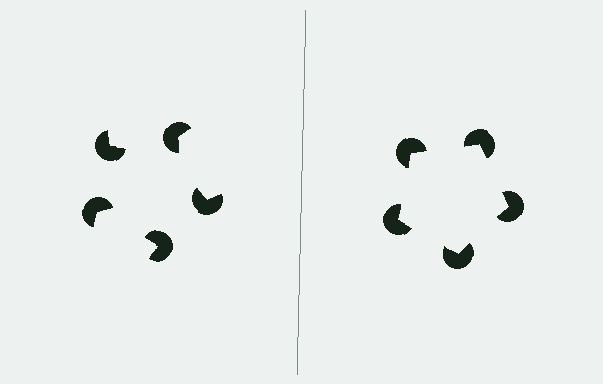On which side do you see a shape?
An illusory pentagon appears on the right side. On the left side the wedge cuts are rotated, so no coherent shape forms.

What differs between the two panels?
The pac-man discs are positioned identically on both sides; only the wedge orientations differ. On the right they align to a pentagon; on the left they are misaligned.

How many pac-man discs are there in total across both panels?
10 — 5 on each side.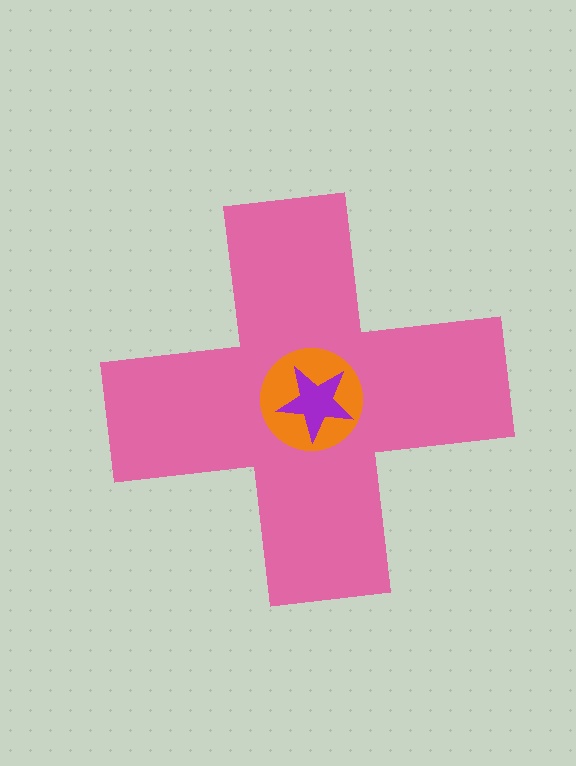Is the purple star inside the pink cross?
Yes.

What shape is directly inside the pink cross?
The orange circle.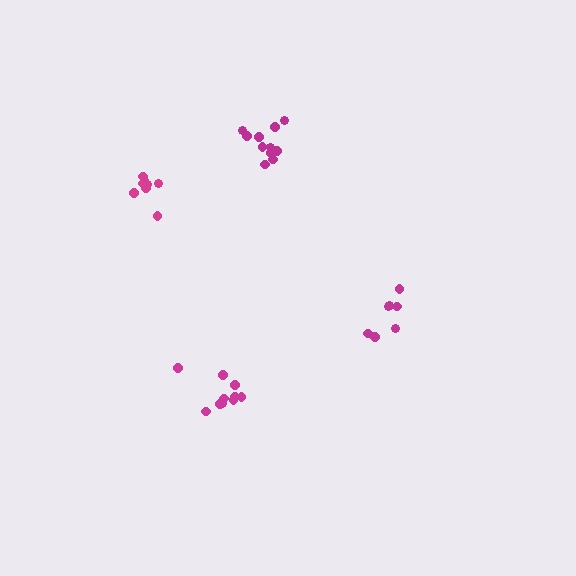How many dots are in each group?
Group 1: 7 dots, Group 2: 8 dots, Group 3: 10 dots, Group 4: 11 dots (36 total).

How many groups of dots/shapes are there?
There are 4 groups.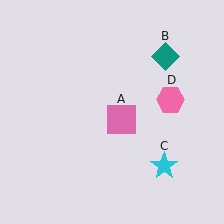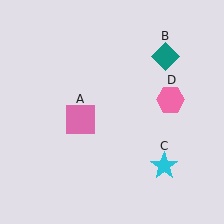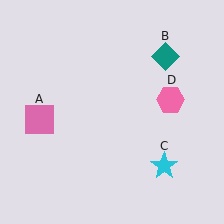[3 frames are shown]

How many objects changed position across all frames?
1 object changed position: pink square (object A).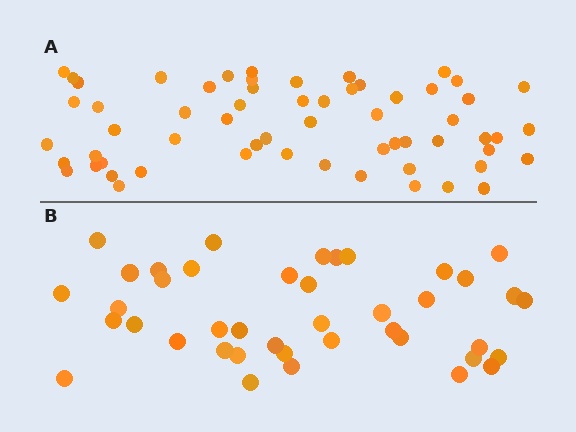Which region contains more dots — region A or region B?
Region A (the top region) has more dots.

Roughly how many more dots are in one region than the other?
Region A has approximately 20 more dots than region B.